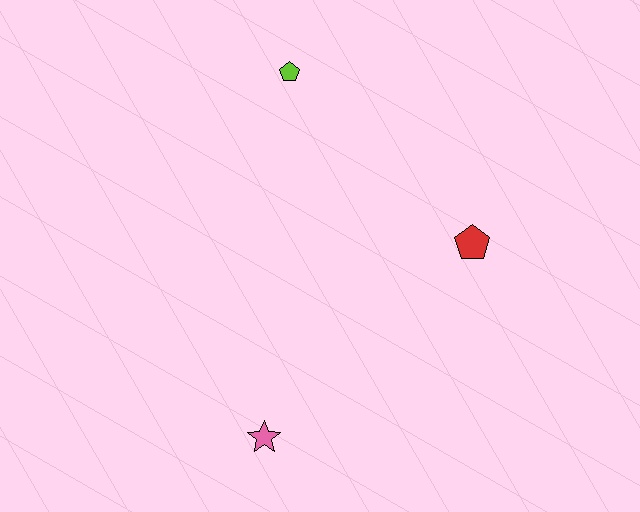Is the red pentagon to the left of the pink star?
No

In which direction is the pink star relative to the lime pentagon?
The pink star is below the lime pentagon.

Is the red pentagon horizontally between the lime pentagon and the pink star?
No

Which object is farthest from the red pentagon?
The pink star is farthest from the red pentagon.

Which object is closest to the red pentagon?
The lime pentagon is closest to the red pentagon.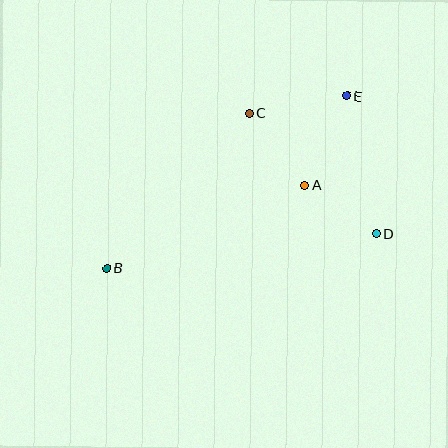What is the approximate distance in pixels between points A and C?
The distance between A and C is approximately 91 pixels.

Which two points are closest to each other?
Points A and D are closest to each other.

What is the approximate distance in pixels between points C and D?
The distance between C and D is approximately 174 pixels.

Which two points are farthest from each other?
Points B and E are farthest from each other.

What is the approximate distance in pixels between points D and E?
The distance between D and E is approximately 140 pixels.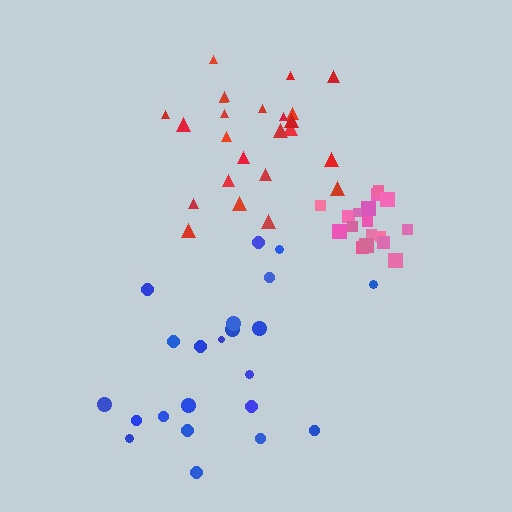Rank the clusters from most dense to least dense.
pink, red, blue.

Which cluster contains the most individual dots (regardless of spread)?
Red (24).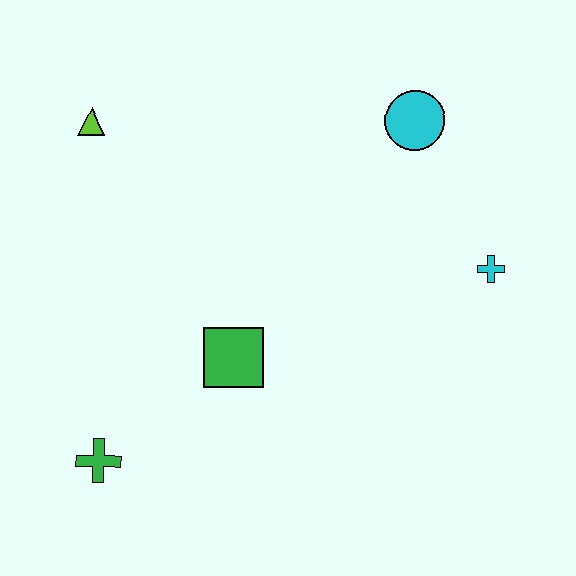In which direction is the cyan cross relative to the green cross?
The cyan cross is to the right of the green cross.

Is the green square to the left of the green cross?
No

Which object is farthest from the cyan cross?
The green cross is farthest from the cyan cross.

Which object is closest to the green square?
The green cross is closest to the green square.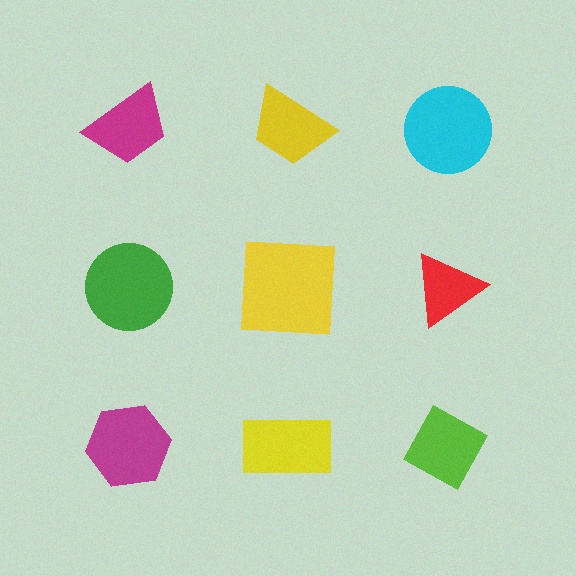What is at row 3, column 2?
A yellow rectangle.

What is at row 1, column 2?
A yellow trapezoid.